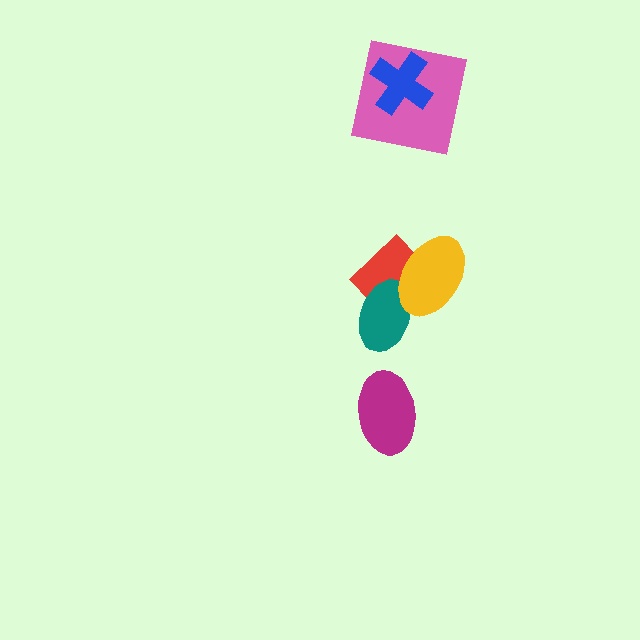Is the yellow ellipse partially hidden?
No, no other shape covers it.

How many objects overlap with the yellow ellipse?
2 objects overlap with the yellow ellipse.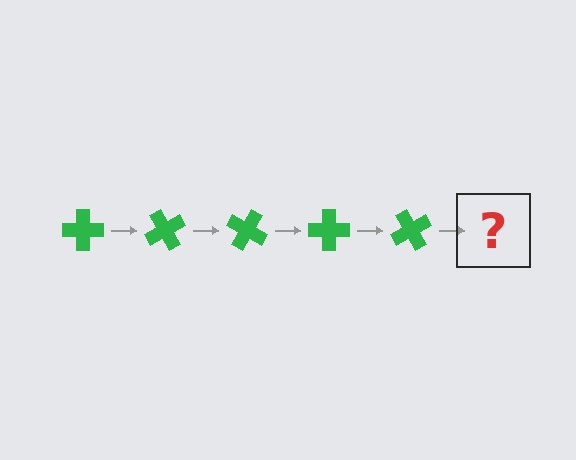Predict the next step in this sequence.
The next step is a green cross rotated 300 degrees.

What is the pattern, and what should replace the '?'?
The pattern is that the cross rotates 60 degrees each step. The '?' should be a green cross rotated 300 degrees.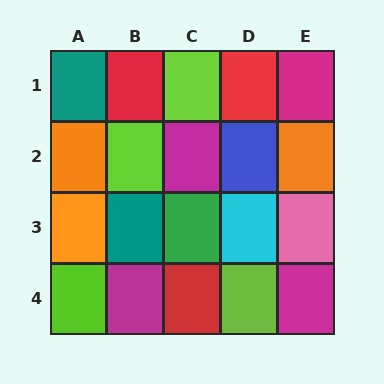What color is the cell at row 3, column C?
Green.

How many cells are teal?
2 cells are teal.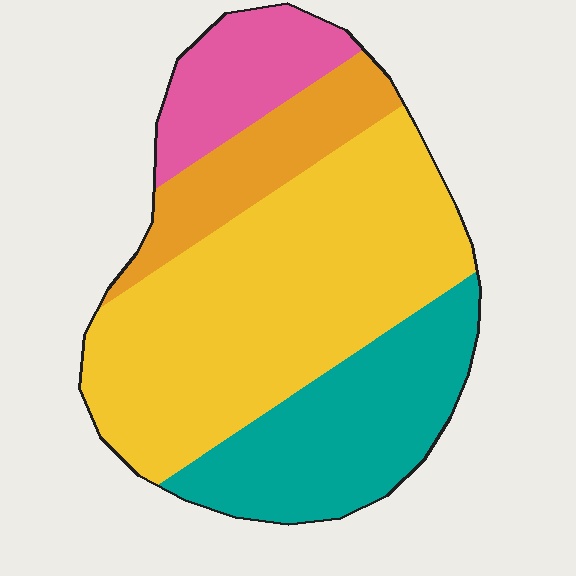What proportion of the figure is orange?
Orange takes up about one eighth (1/8) of the figure.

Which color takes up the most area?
Yellow, at roughly 50%.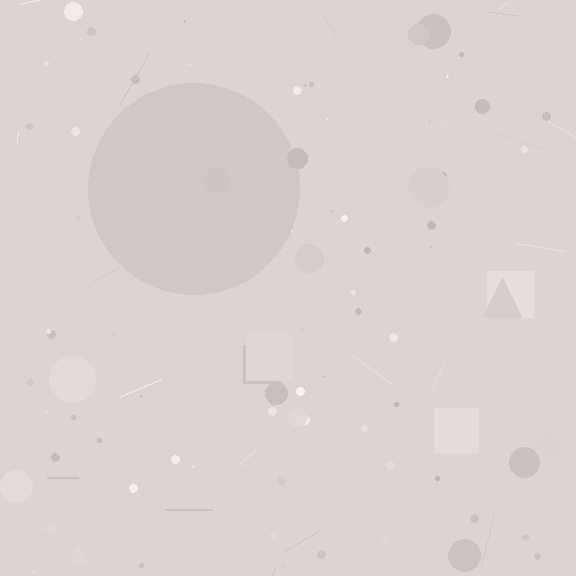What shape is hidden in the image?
A circle is hidden in the image.